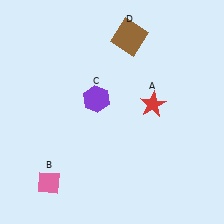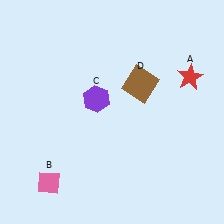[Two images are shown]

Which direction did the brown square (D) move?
The brown square (D) moved down.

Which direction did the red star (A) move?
The red star (A) moved right.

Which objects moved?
The objects that moved are: the red star (A), the brown square (D).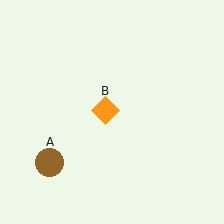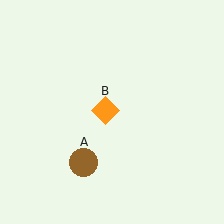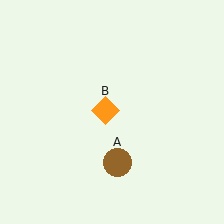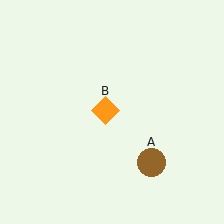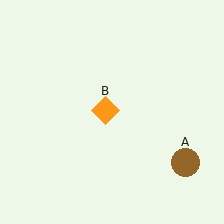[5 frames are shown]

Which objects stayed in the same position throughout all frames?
Orange diamond (object B) remained stationary.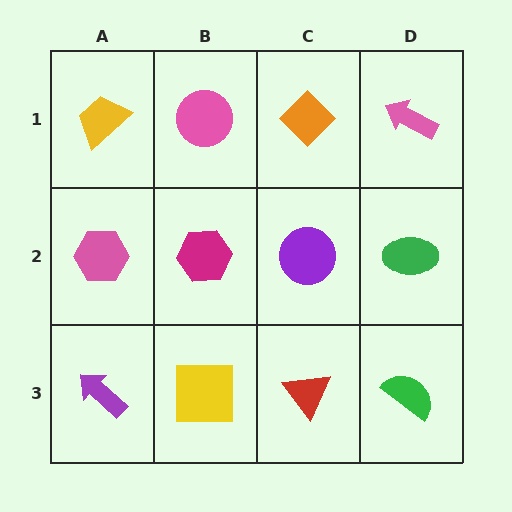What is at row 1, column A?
A yellow trapezoid.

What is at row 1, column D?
A pink arrow.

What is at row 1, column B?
A pink circle.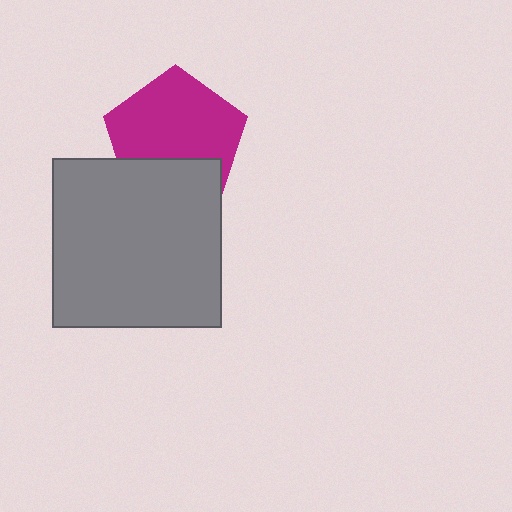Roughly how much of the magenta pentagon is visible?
Most of it is visible (roughly 69%).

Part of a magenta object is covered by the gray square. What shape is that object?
It is a pentagon.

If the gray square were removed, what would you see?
You would see the complete magenta pentagon.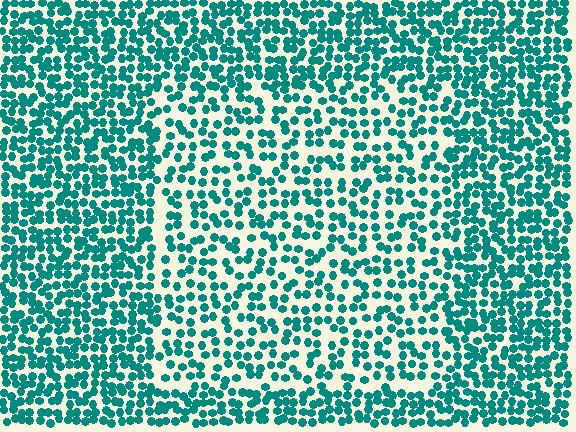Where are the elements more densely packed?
The elements are more densely packed outside the rectangle boundary.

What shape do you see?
I see a rectangle.